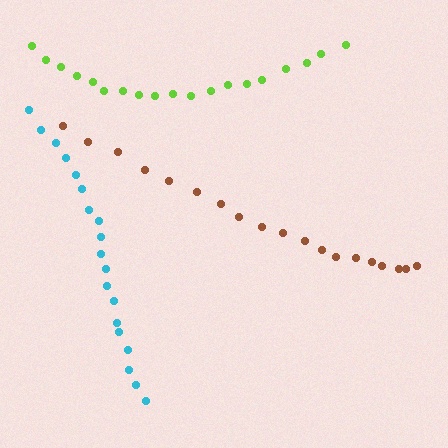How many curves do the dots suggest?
There are 3 distinct paths.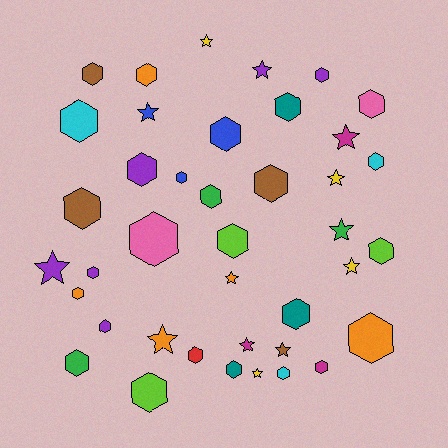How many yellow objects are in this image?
There are 4 yellow objects.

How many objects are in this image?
There are 40 objects.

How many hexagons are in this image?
There are 27 hexagons.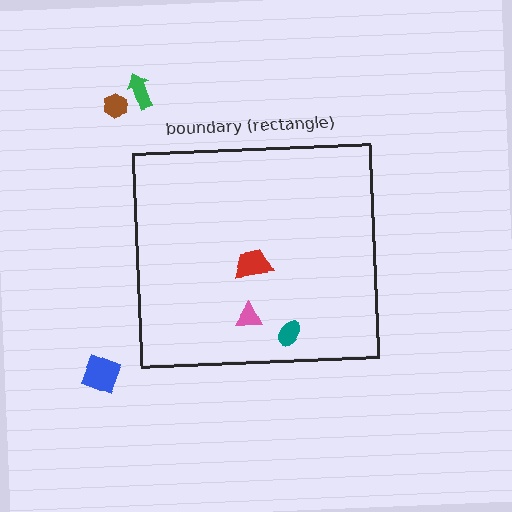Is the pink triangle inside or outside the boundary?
Inside.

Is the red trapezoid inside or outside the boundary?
Inside.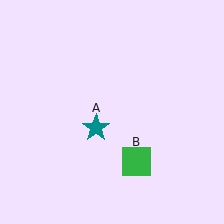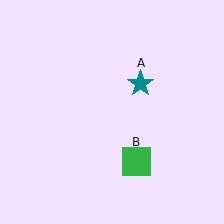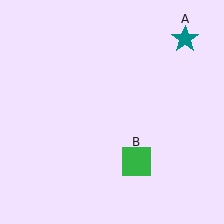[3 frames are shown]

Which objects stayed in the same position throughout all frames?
Green square (object B) remained stationary.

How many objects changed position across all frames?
1 object changed position: teal star (object A).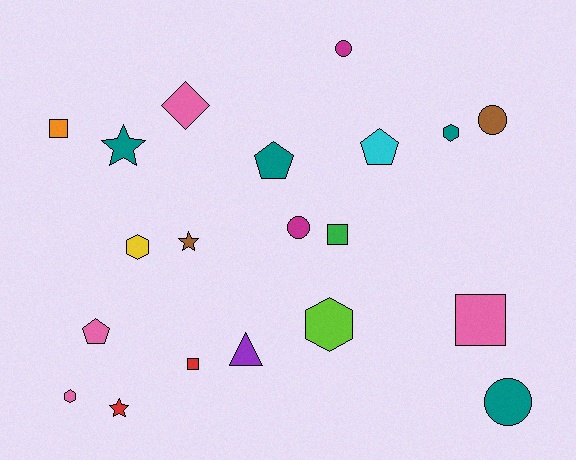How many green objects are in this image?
There is 1 green object.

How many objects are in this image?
There are 20 objects.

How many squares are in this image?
There are 4 squares.